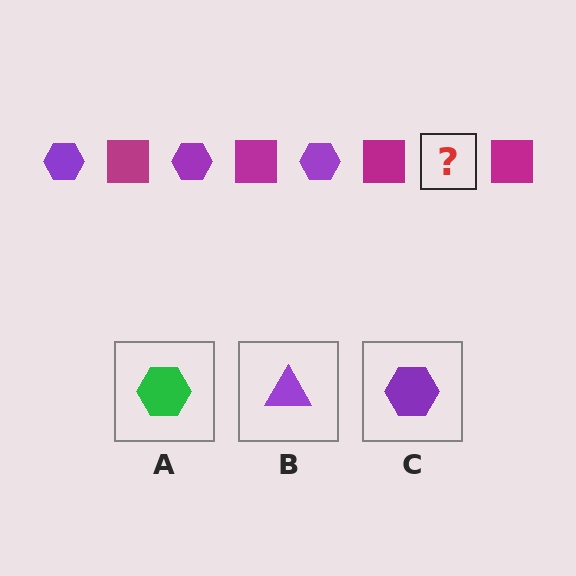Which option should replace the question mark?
Option C.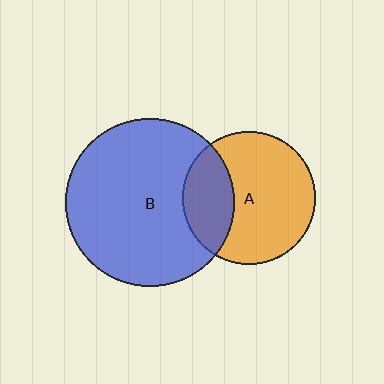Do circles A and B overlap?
Yes.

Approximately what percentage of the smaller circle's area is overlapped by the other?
Approximately 30%.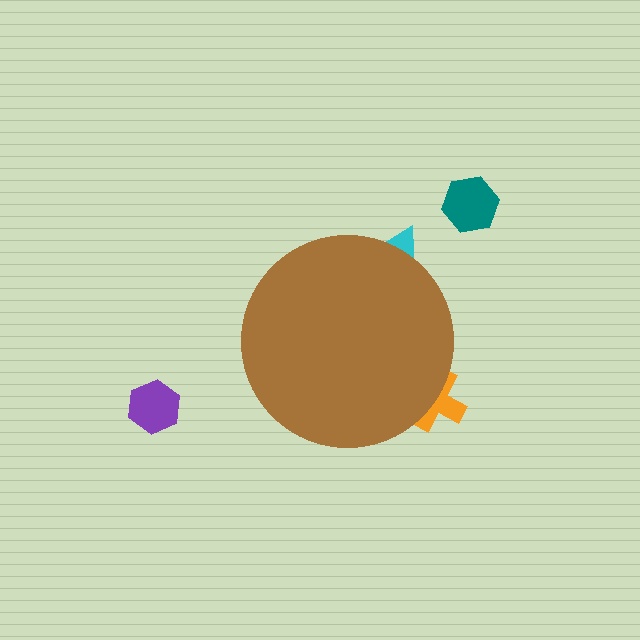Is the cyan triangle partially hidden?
Yes, the cyan triangle is partially hidden behind the brown circle.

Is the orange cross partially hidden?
Yes, the orange cross is partially hidden behind the brown circle.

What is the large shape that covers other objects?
A brown circle.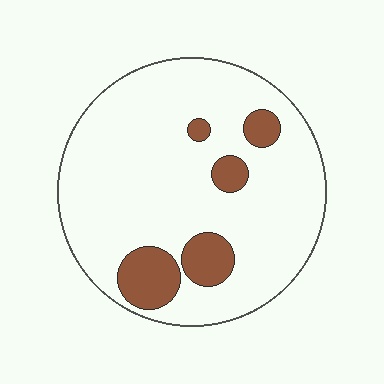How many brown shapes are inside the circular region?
5.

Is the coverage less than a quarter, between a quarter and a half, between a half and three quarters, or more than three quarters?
Less than a quarter.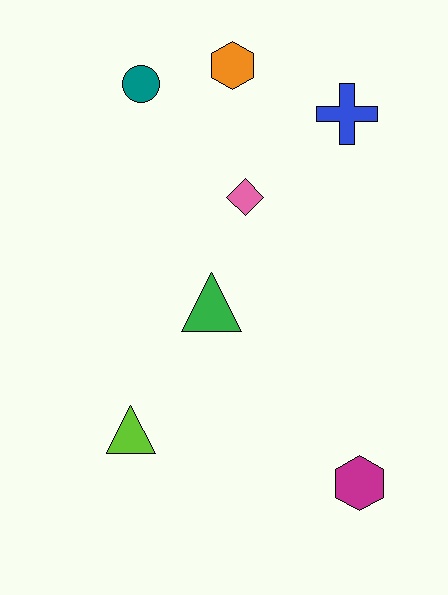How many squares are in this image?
There are no squares.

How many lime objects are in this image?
There is 1 lime object.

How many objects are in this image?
There are 7 objects.